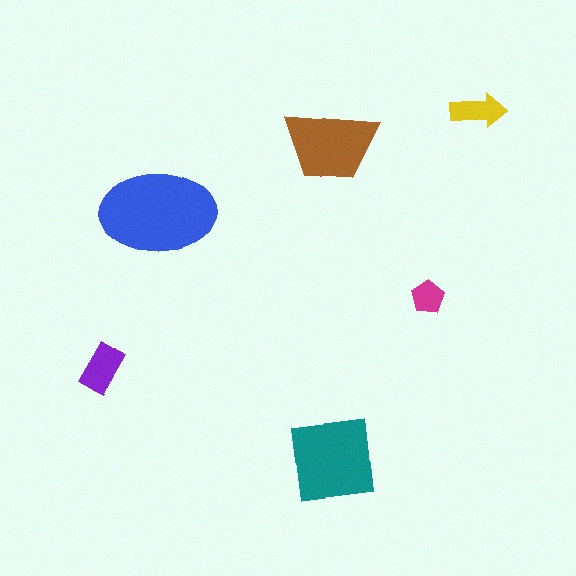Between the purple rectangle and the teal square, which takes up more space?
The teal square.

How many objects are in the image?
There are 6 objects in the image.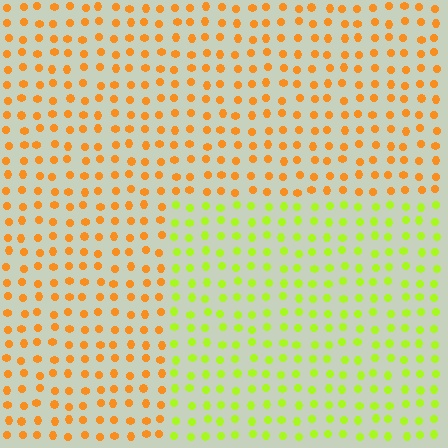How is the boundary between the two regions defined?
The boundary is defined purely by a slight shift in hue (about 52 degrees). Spacing, size, and orientation are identical on both sides.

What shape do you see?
I see a rectangle.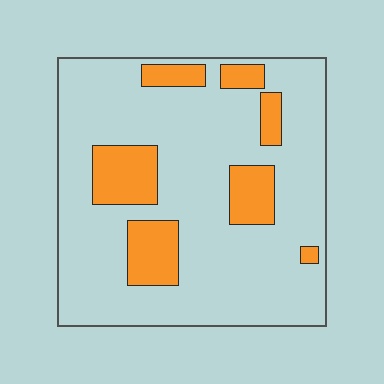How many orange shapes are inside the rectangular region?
7.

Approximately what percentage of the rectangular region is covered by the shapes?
Approximately 20%.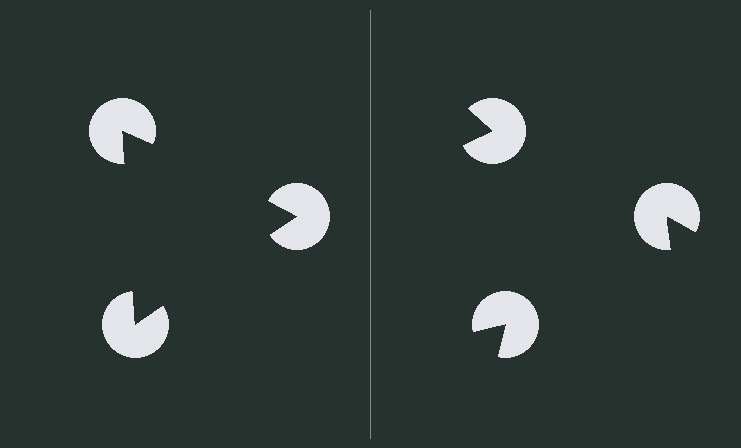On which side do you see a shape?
An illusory triangle appears on the left side. On the right side the wedge cuts are rotated, so no coherent shape forms.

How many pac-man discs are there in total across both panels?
6 — 3 on each side.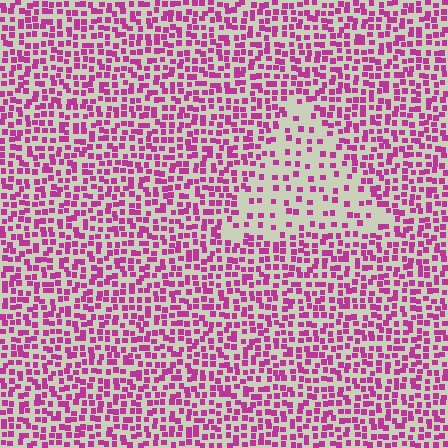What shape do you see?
I see a triangle.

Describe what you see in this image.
The image contains small magenta elements arranged at two different densities. A triangle-shaped region is visible where the elements are less densely packed than the surrounding area.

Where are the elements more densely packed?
The elements are more densely packed outside the triangle boundary.